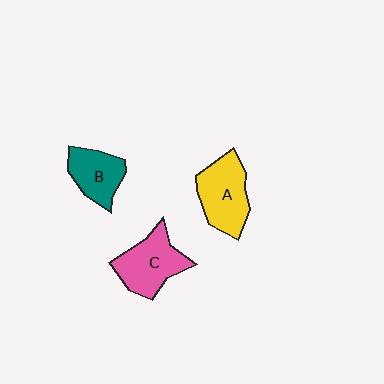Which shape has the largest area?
Shape A (yellow).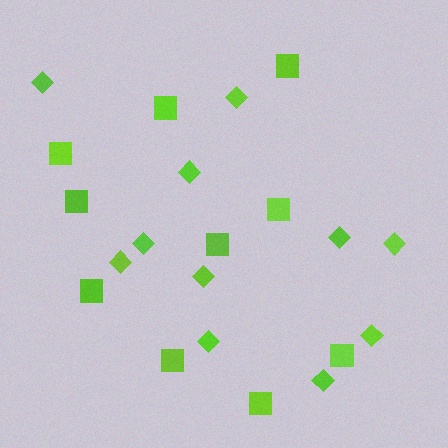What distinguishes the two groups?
There are 2 groups: one group of diamonds (11) and one group of squares (10).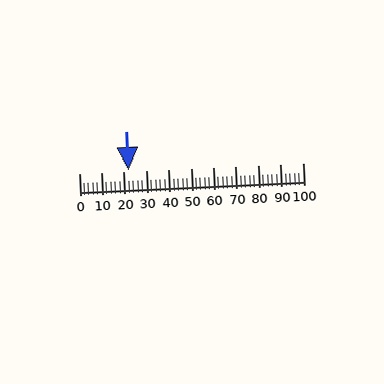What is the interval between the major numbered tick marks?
The major tick marks are spaced 10 units apart.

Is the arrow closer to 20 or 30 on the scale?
The arrow is closer to 20.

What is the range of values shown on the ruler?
The ruler shows values from 0 to 100.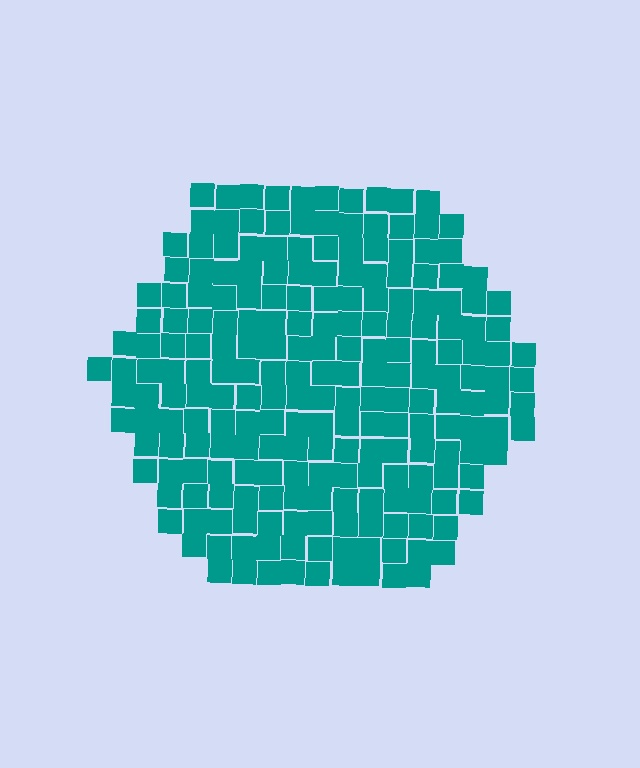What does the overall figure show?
The overall figure shows a hexagon.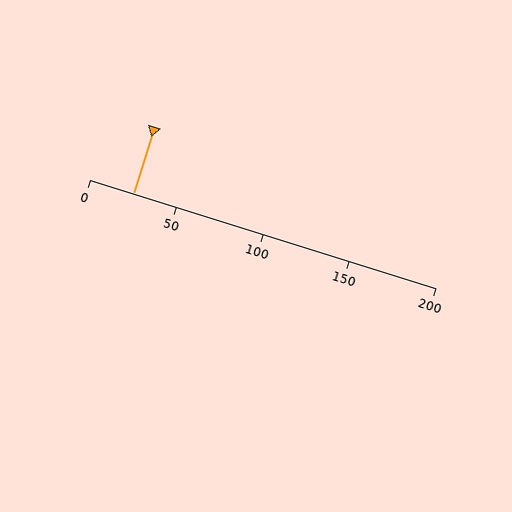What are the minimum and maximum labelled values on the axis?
The axis runs from 0 to 200.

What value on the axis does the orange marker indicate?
The marker indicates approximately 25.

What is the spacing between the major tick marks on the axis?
The major ticks are spaced 50 apart.